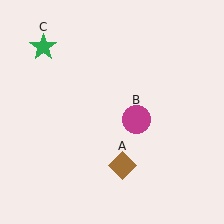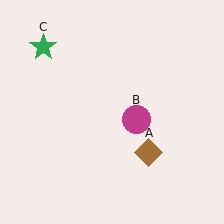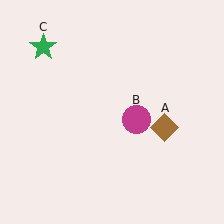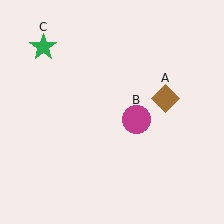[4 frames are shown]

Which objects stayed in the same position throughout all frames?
Magenta circle (object B) and green star (object C) remained stationary.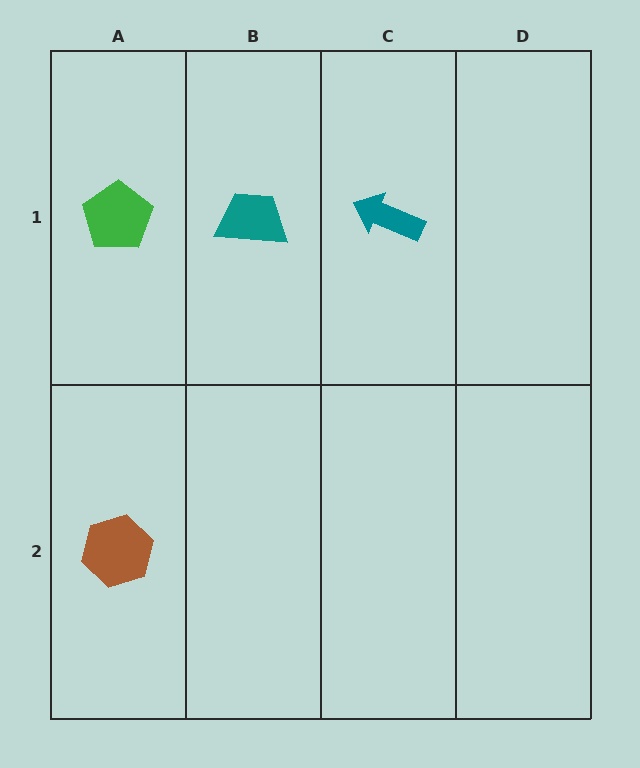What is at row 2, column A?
A brown hexagon.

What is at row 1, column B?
A teal trapezoid.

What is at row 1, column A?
A green pentagon.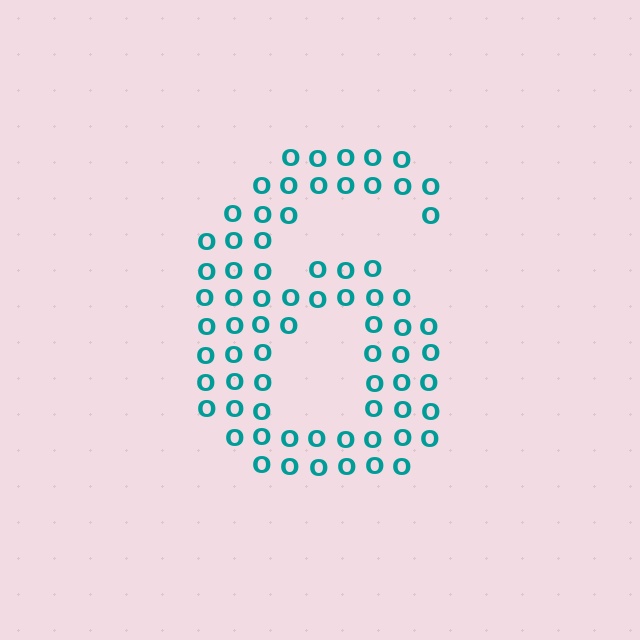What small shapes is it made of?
It is made of small letter O's.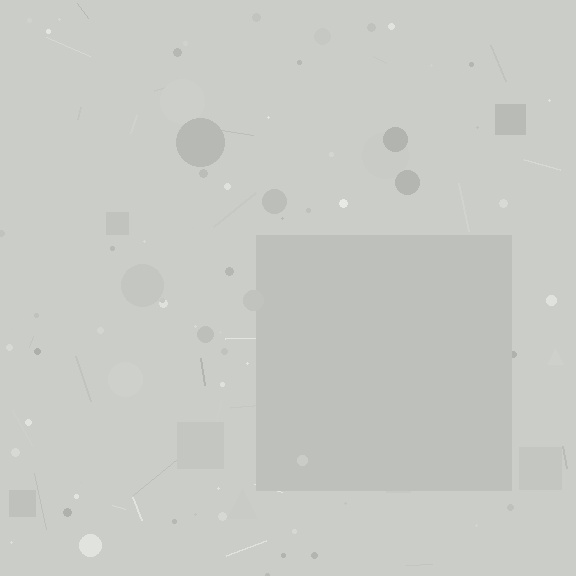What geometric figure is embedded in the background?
A square is embedded in the background.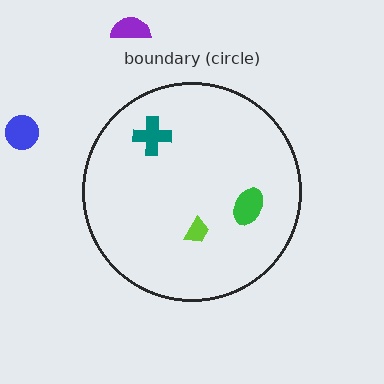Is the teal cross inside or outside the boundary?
Inside.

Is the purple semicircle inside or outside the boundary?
Outside.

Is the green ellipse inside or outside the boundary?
Inside.